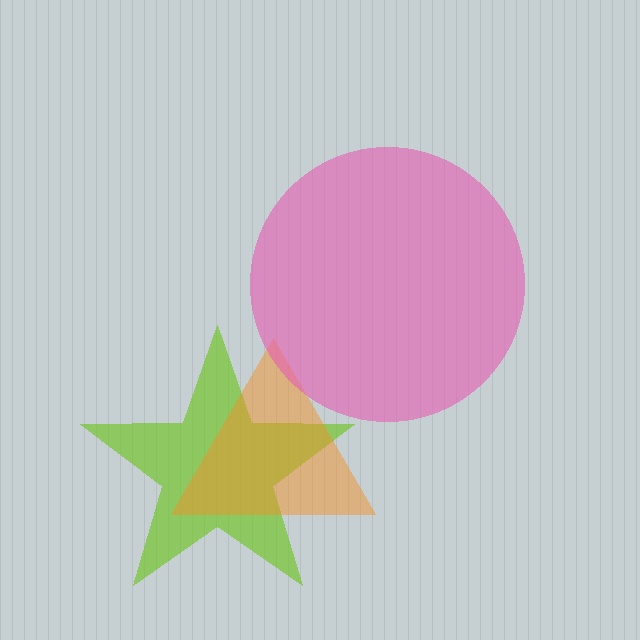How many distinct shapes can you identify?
There are 3 distinct shapes: a lime star, an orange triangle, a pink circle.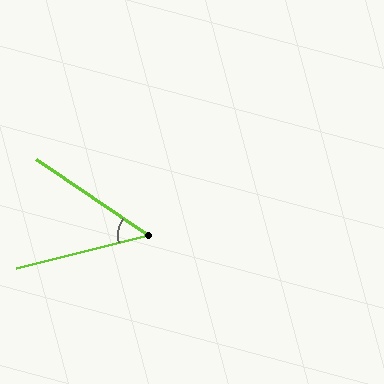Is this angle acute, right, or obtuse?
It is acute.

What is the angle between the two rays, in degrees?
Approximately 48 degrees.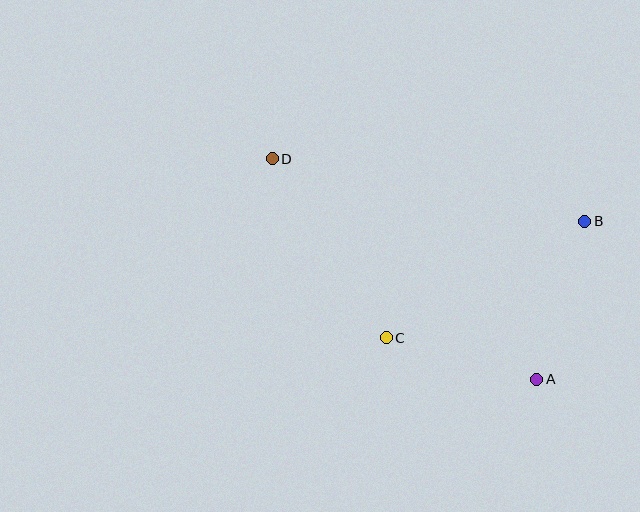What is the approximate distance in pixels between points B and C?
The distance between B and C is approximately 230 pixels.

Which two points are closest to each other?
Points A and C are closest to each other.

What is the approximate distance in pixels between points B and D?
The distance between B and D is approximately 319 pixels.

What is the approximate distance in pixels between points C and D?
The distance between C and D is approximately 212 pixels.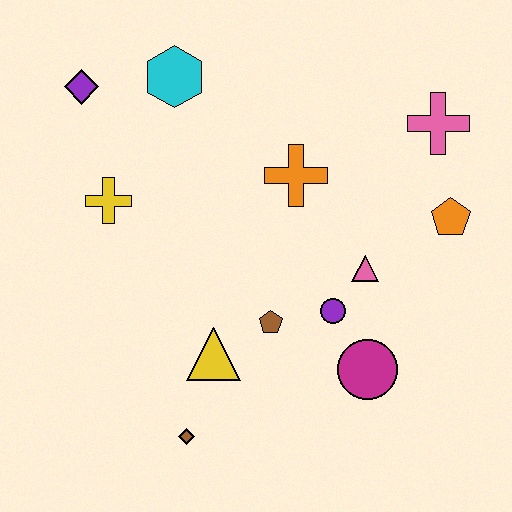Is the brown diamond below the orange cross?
Yes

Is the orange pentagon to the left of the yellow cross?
No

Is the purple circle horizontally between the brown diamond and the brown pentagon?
No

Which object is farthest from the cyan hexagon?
The brown diamond is farthest from the cyan hexagon.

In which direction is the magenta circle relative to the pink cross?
The magenta circle is below the pink cross.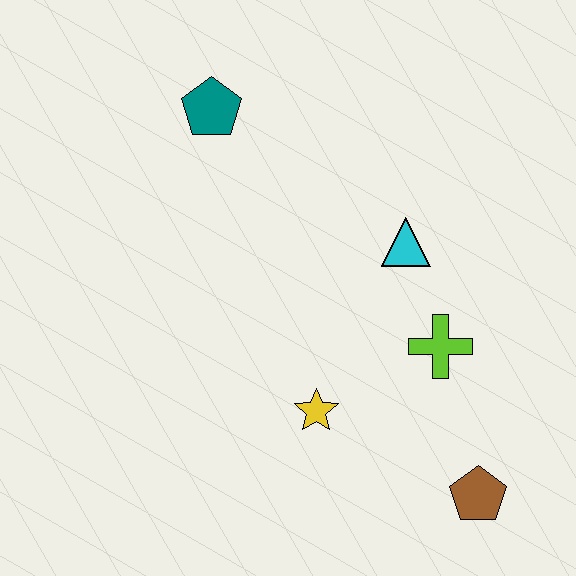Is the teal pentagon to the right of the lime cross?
No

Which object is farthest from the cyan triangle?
The brown pentagon is farthest from the cyan triangle.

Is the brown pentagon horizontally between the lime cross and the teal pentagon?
No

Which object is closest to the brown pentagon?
The lime cross is closest to the brown pentagon.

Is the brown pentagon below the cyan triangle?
Yes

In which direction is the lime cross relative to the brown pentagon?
The lime cross is above the brown pentagon.